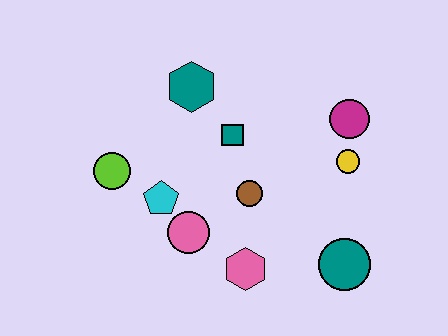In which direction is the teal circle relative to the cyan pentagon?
The teal circle is to the right of the cyan pentagon.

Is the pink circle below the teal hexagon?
Yes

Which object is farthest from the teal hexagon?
The teal circle is farthest from the teal hexagon.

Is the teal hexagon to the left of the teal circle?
Yes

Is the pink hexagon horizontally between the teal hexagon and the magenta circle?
Yes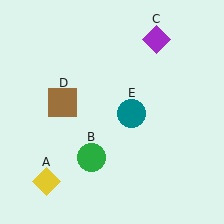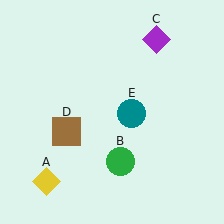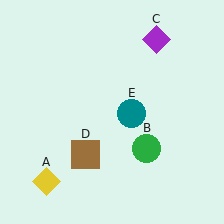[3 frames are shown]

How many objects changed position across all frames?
2 objects changed position: green circle (object B), brown square (object D).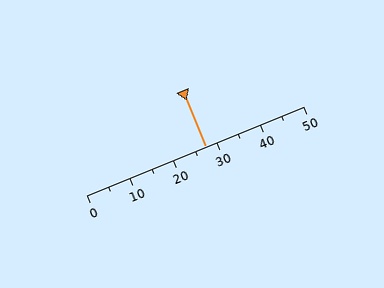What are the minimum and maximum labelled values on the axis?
The axis runs from 0 to 50.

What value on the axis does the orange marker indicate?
The marker indicates approximately 27.5.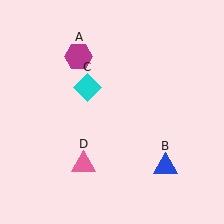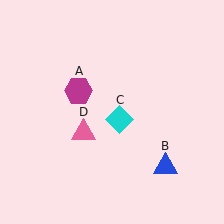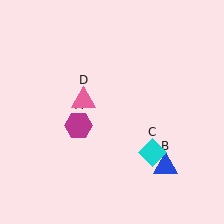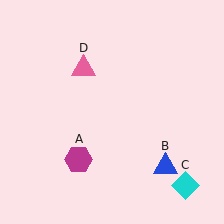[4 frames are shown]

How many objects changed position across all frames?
3 objects changed position: magenta hexagon (object A), cyan diamond (object C), pink triangle (object D).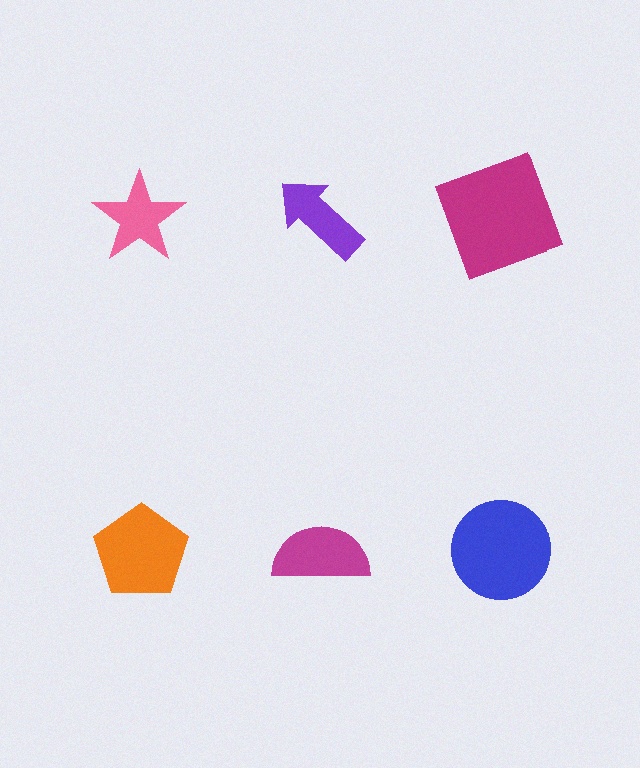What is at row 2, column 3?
A blue circle.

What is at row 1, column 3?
A magenta square.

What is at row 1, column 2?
A purple arrow.